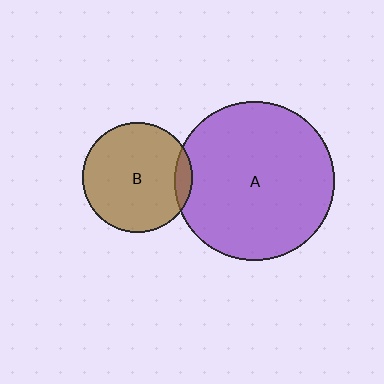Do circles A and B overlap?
Yes.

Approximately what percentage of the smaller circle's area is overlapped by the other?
Approximately 10%.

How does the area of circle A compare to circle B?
Approximately 2.1 times.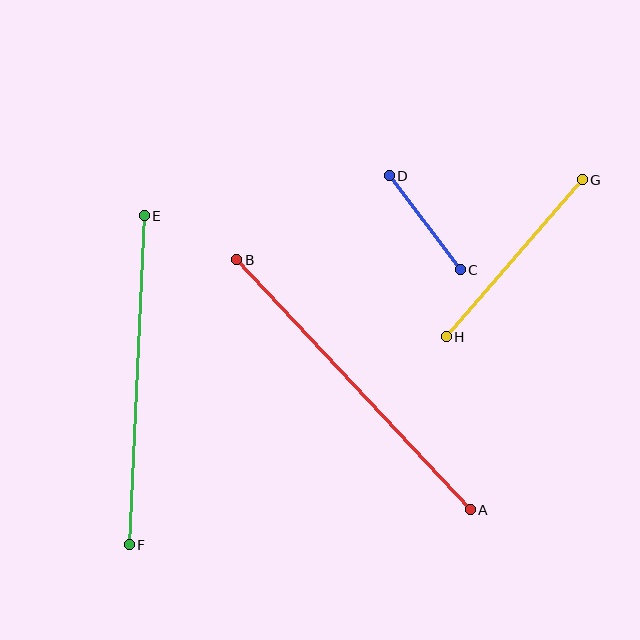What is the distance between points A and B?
The distance is approximately 342 pixels.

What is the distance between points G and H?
The distance is approximately 208 pixels.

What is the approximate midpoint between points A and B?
The midpoint is at approximately (353, 385) pixels.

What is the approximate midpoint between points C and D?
The midpoint is at approximately (425, 223) pixels.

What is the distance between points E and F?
The distance is approximately 329 pixels.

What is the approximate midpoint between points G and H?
The midpoint is at approximately (514, 258) pixels.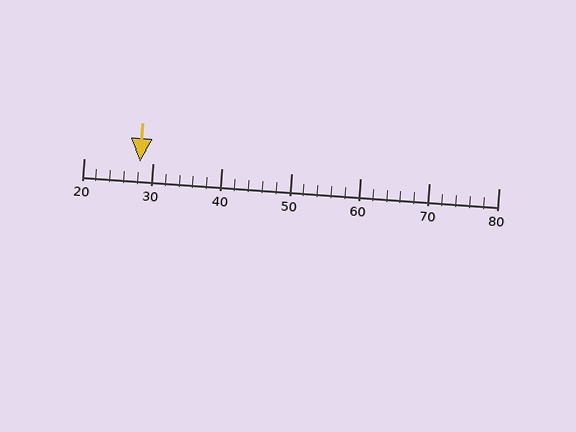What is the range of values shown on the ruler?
The ruler shows values from 20 to 80.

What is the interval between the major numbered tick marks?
The major tick marks are spaced 10 units apart.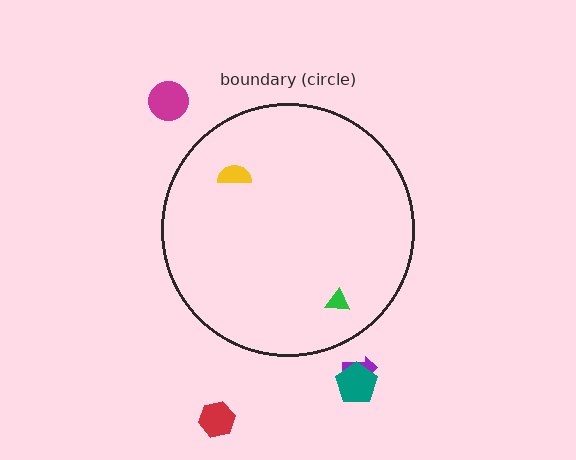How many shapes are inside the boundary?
2 inside, 4 outside.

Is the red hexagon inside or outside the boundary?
Outside.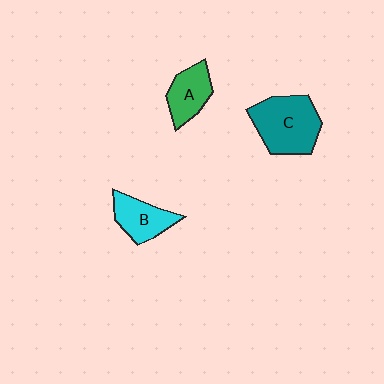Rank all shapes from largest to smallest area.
From largest to smallest: C (teal), B (cyan), A (green).